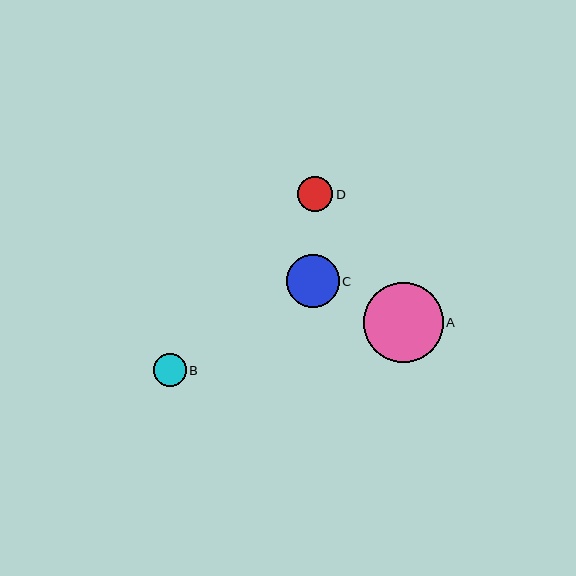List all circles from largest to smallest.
From largest to smallest: A, C, D, B.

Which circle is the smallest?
Circle B is the smallest with a size of approximately 33 pixels.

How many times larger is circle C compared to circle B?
Circle C is approximately 1.6 times the size of circle B.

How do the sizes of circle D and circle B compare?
Circle D and circle B are approximately the same size.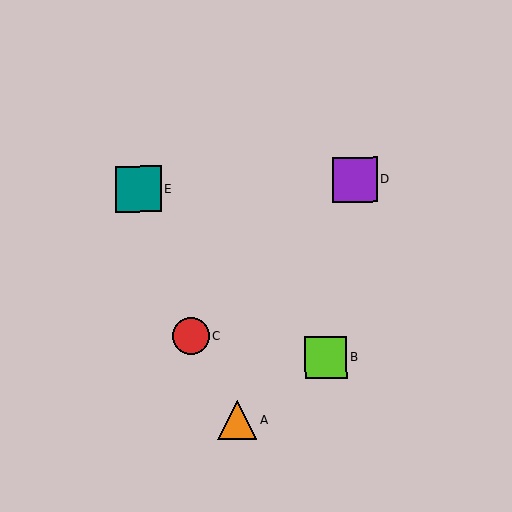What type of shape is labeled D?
Shape D is a purple square.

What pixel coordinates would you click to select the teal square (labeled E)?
Click at (138, 189) to select the teal square E.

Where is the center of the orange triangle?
The center of the orange triangle is at (237, 420).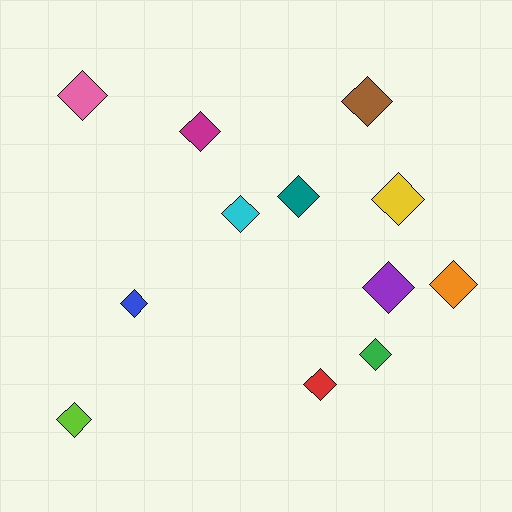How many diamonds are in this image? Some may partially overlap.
There are 12 diamonds.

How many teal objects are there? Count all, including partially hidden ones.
There is 1 teal object.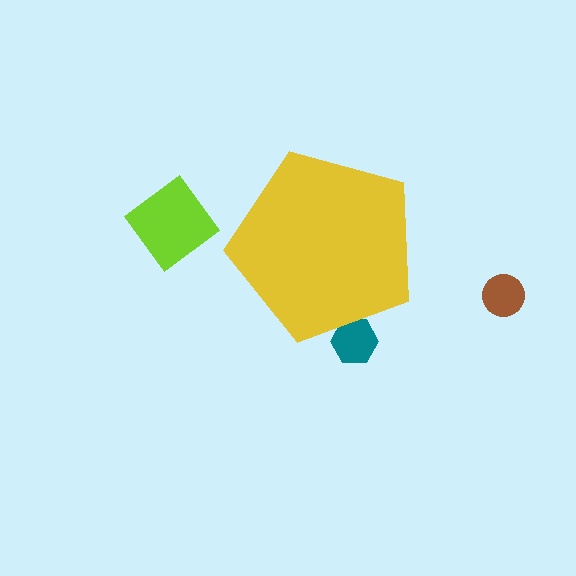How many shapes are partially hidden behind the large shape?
1 shape is partially hidden.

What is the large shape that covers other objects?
A yellow pentagon.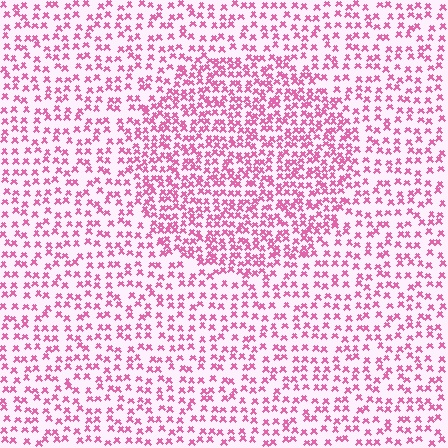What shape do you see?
I see a circle.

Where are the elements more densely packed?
The elements are more densely packed inside the circle boundary.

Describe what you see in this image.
The image contains small pink elements arranged at two different densities. A circle-shaped region is visible where the elements are more densely packed than the surrounding area.